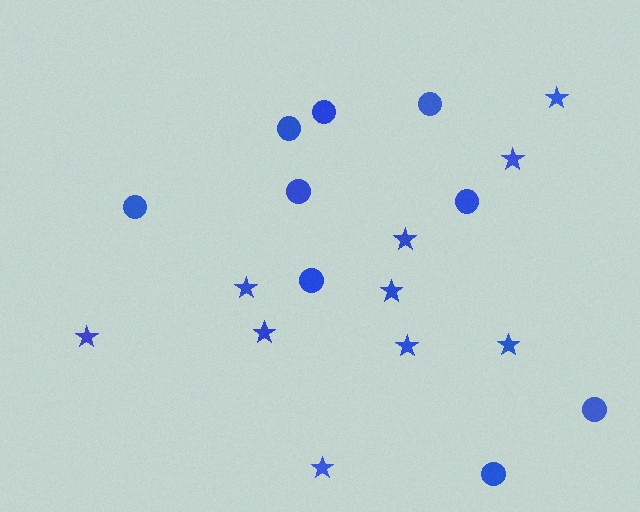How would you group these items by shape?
There are 2 groups: one group of circles (9) and one group of stars (10).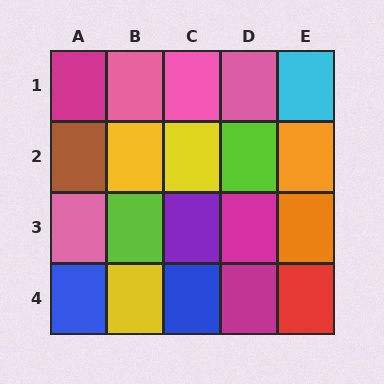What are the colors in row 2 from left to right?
Brown, yellow, yellow, lime, orange.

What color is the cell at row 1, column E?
Cyan.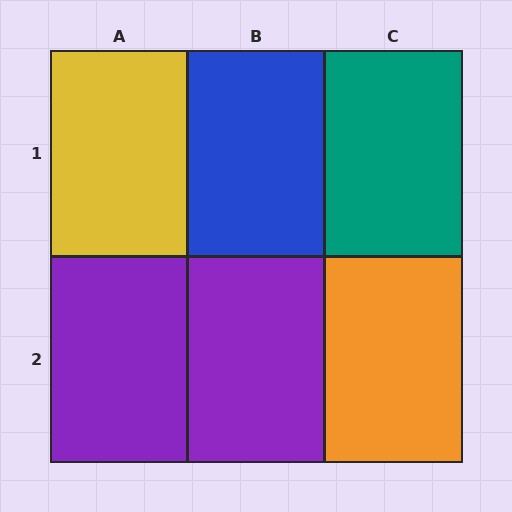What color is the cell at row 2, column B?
Purple.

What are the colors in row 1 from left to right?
Yellow, blue, teal.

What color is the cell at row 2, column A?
Purple.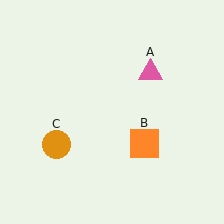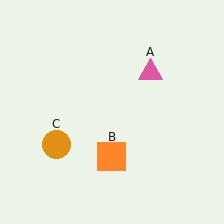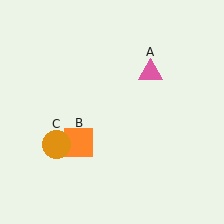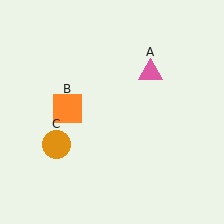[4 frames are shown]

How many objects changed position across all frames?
1 object changed position: orange square (object B).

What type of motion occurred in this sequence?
The orange square (object B) rotated clockwise around the center of the scene.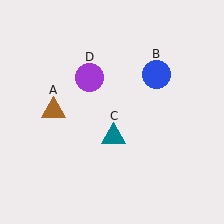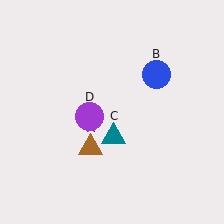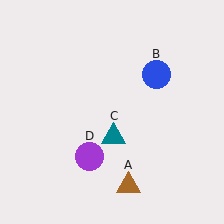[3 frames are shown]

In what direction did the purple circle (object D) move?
The purple circle (object D) moved down.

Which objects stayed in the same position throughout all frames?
Blue circle (object B) and teal triangle (object C) remained stationary.